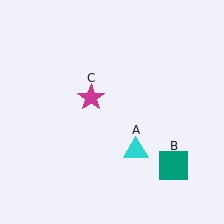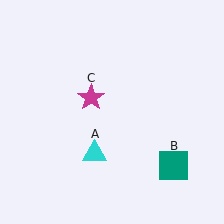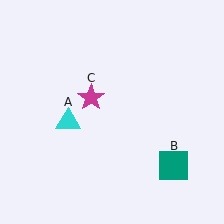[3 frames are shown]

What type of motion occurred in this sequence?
The cyan triangle (object A) rotated clockwise around the center of the scene.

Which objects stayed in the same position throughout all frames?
Teal square (object B) and magenta star (object C) remained stationary.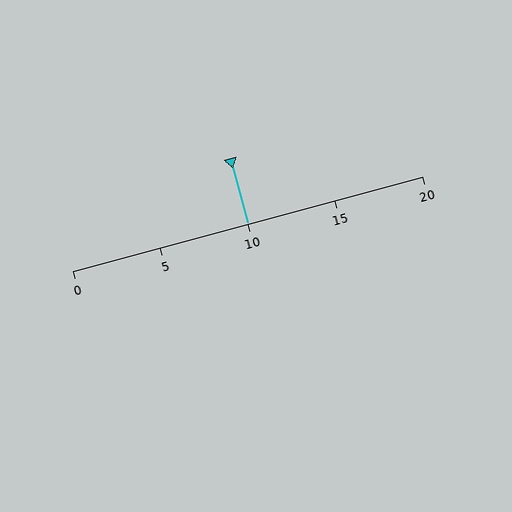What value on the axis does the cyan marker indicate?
The marker indicates approximately 10.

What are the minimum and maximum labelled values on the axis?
The axis runs from 0 to 20.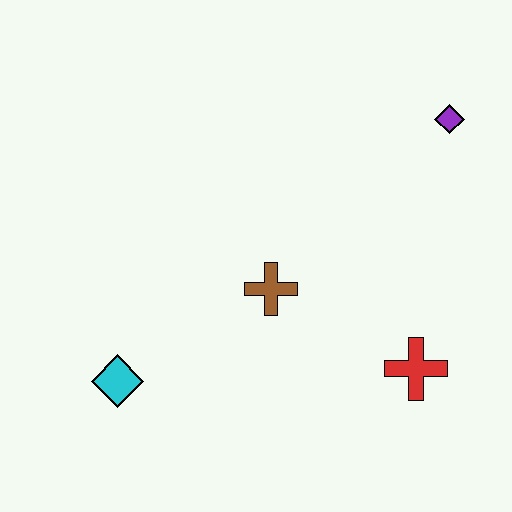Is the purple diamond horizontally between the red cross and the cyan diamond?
No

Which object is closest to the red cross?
The brown cross is closest to the red cross.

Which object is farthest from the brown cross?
The purple diamond is farthest from the brown cross.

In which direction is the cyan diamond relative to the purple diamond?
The cyan diamond is to the left of the purple diamond.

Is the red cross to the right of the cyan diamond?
Yes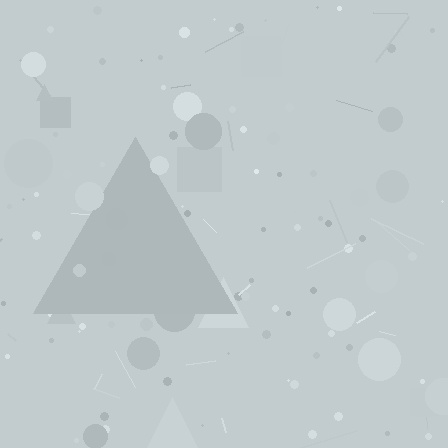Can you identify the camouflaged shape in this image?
The camouflaged shape is a triangle.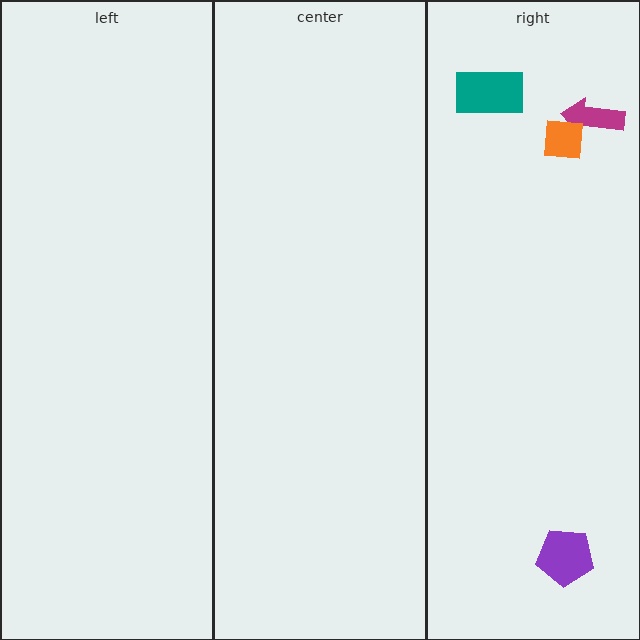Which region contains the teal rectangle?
The right region.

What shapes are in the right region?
The teal rectangle, the magenta arrow, the orange square, the purple pentagon.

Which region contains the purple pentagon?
The right region.